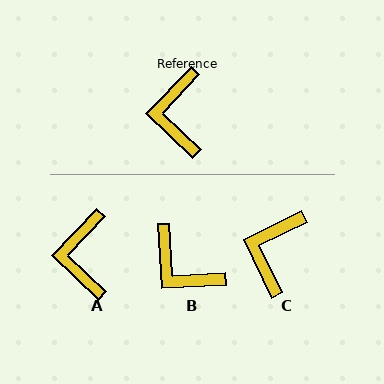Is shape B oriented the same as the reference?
No, it is off by about 47 degrees.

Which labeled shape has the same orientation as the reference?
A.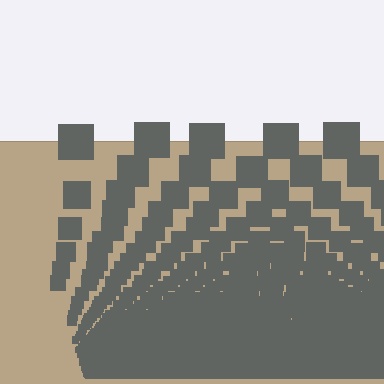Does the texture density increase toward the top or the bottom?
Density increases toward the bottom.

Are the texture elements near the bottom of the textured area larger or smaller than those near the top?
Smaller. The gradient is inverted — elements near the bottom are smaller and denser.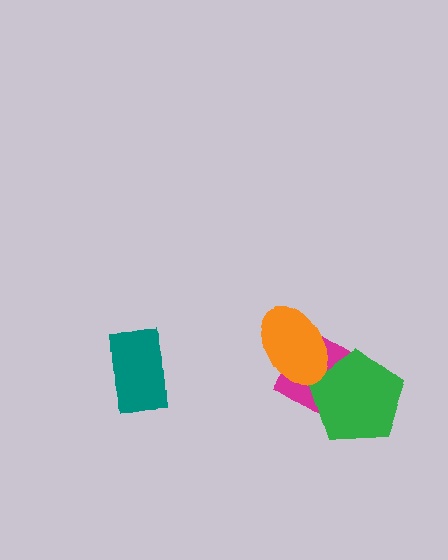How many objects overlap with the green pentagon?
2 objects overlap with the green pentagon.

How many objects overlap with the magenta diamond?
2 objects overlap with the magenta diamond.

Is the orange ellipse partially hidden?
No, no other shape covers it.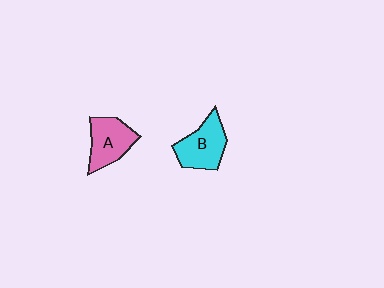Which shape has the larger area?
Shape B (cyan).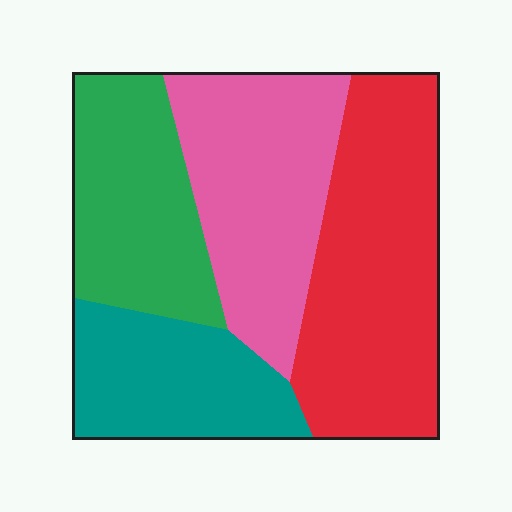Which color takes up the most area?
Red, at roughly 35%.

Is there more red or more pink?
Red.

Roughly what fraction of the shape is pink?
Pink takes up between a sixth and a third of the shape.